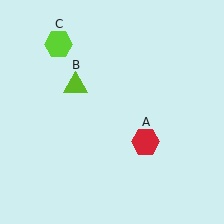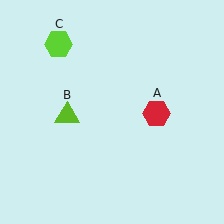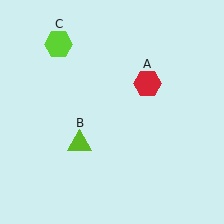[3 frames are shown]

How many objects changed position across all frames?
2 objects changed position: red hexagon (object A), lime triangle (object B).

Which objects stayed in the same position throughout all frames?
Lime hexagon (object C) remained stationary.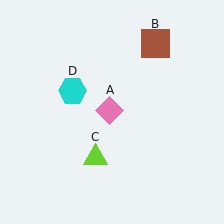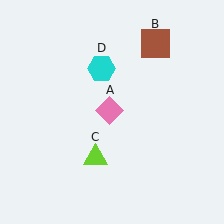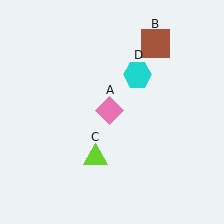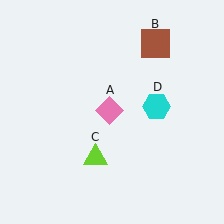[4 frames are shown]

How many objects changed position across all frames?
1 object changed position: cyan hexagon (object D).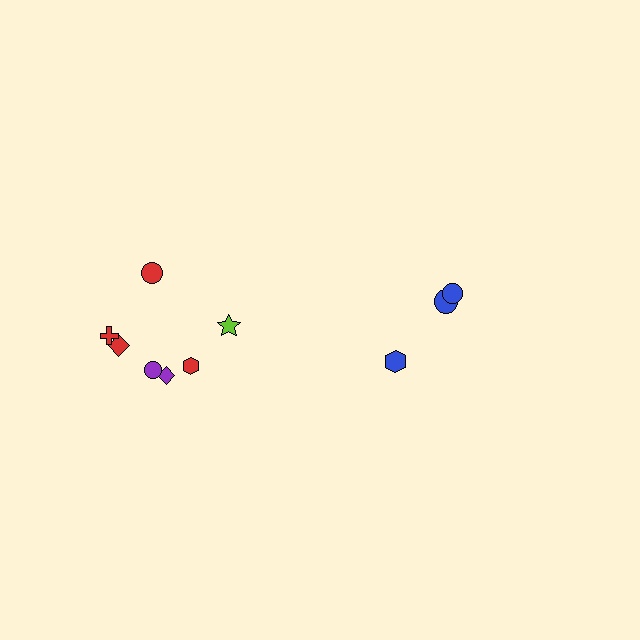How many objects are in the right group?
There are 3 objects.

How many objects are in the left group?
There are 7 objects.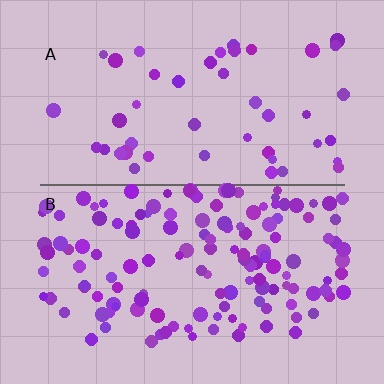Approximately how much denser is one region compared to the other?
Approximately 2.9× — region B over region A.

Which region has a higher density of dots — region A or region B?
B (the bottom).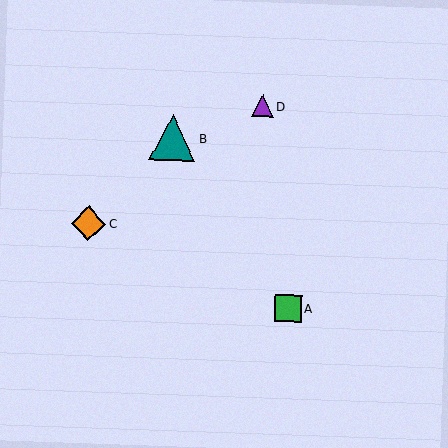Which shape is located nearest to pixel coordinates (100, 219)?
The orange diamond (labeled C) at (88, 223) is nearest to that location.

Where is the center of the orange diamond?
The center of the orange diamond is at (88, 223).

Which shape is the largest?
The teal triangle (labeled B) is the largest.